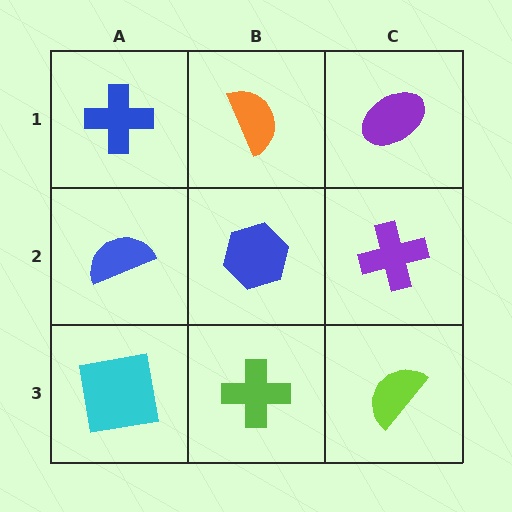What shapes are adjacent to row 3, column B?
A blue hexagon (row 2, column B), a cyan square (row 3, column A), a lime semicircle (row 3, column C).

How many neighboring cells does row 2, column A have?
3.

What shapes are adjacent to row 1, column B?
A blue hexagon (row 2, column B), a blue cross (row 1, column A), a purple ellipse (row 1, column C).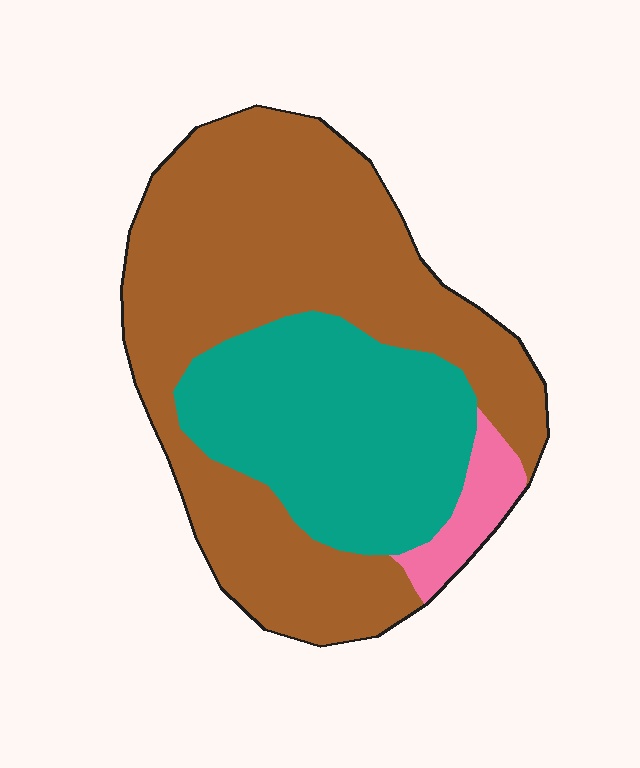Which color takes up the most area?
Brown, at roughly 60%.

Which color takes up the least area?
Pink, at roughly 5%.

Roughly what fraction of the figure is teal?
Teal covers 33% of the figure.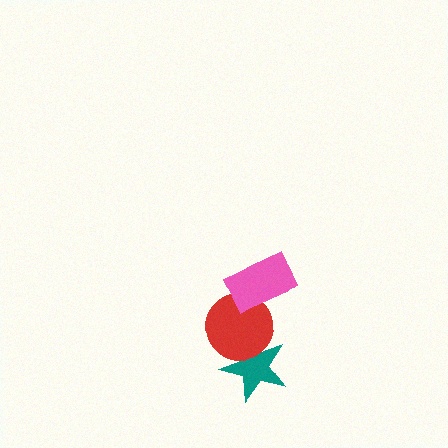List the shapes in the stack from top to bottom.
From top to bottom: the pink rectangle, the red circle, the teal star.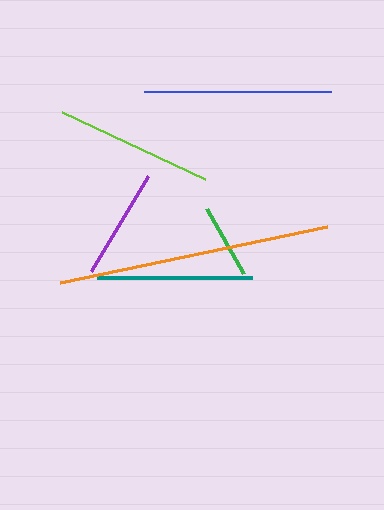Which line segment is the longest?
The orange line is the longest at approximately 272 pixels.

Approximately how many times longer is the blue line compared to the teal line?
The blue line is approximately 1.2 times the length of the teal line.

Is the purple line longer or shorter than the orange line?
The orange line is longer than the purple line.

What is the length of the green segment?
The green segment is approximately 75 pixels long.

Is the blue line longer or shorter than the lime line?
The blue line is longer than the lime line.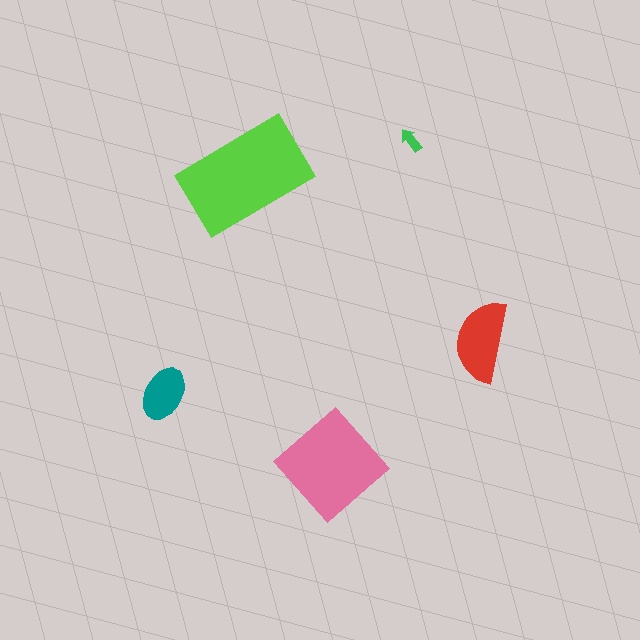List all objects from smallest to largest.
The green arrow, the teal ellipse, the red semicircle, the pink diamond, the lime rectangle.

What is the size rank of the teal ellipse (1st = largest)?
4th.